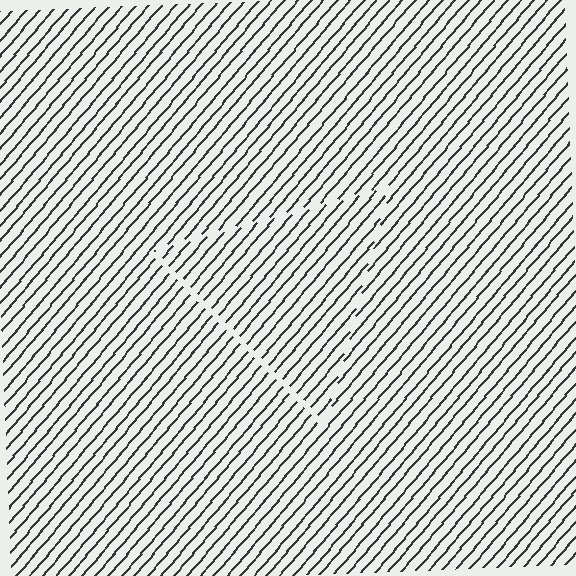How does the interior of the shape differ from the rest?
The interior of the shape contains the same grating, shifted by half a period — the contour is defined by the phase discontinuity where line-ends from the inner and outer gratings abut.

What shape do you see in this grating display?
An illusory triangle. The interior of the shape contains the same grating, shifted by half a period — the contour is defined by the phase discontinuity where line-ends from the inner and outer gratings abut.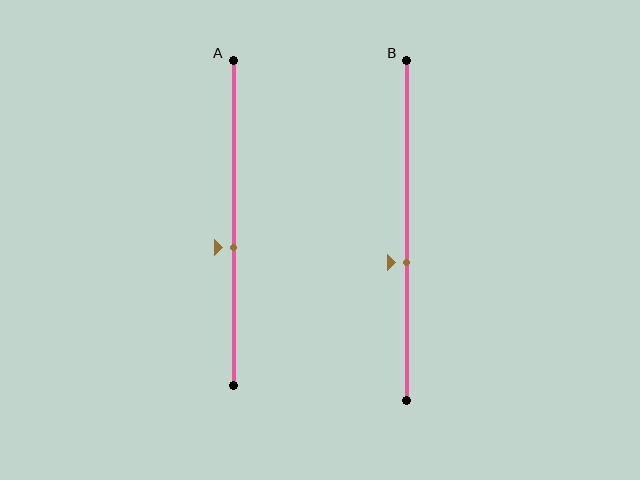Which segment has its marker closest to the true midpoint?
Segment A has its marker closest to the true midpoint.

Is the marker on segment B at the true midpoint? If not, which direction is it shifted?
No, the marker on segment B is shifted downward by about 10% of the segment length.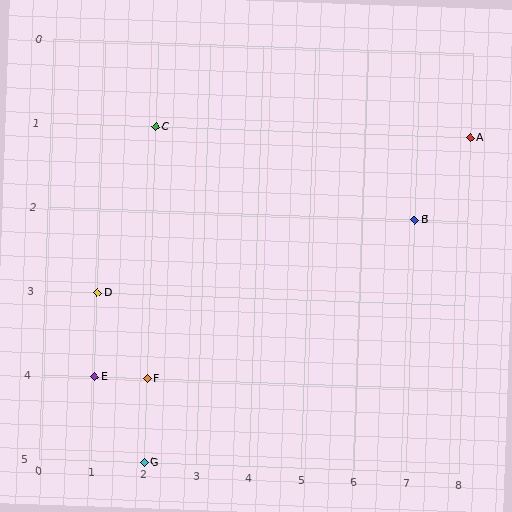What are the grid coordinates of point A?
Point A is at grid coordinates (8, 1).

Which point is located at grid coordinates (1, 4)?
Point E is at (1, 4).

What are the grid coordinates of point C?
Point C is at grid coordinates (2, 1).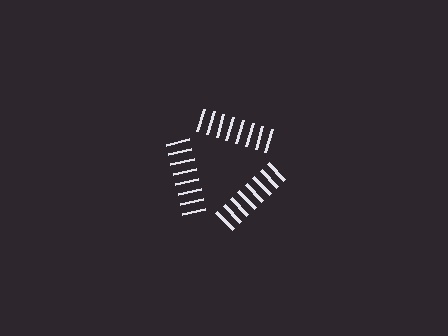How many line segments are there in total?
24 — 8 along each of the 3 edges.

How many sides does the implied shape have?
3 sides — the line-ends trace a triangle.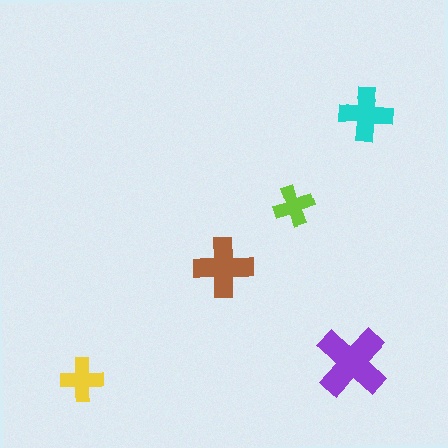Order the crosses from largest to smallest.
the purple one, the brown one, the cyan one, the yellow one, the lime one.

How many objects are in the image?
There are 5 objects in the image.